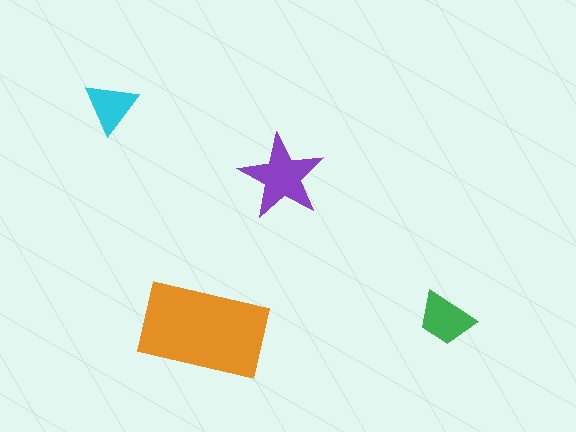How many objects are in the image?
There are 4 objects in the image.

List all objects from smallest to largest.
The cyan triangle, the green trapezoid, the purple star, the orange rectangle.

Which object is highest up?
The cyan triangle is topmost.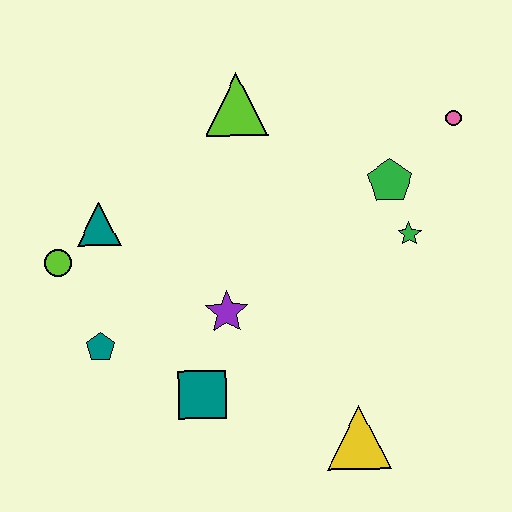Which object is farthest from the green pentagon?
The lime circle is farthest from the green pentagon.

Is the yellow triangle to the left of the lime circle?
No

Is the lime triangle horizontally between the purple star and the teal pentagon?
No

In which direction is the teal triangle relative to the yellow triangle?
The teal triangle is to the left of the yellow triangle.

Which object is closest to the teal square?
The purple star is closest to the teal square.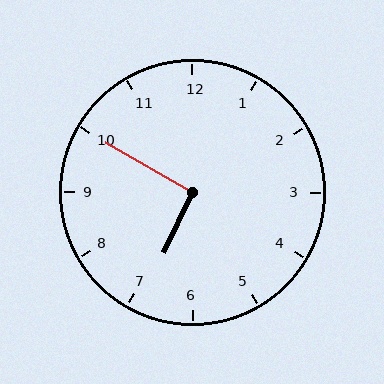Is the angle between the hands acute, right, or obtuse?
It is right.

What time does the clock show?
6:50.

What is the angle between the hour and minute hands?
Approximately 95 degrees.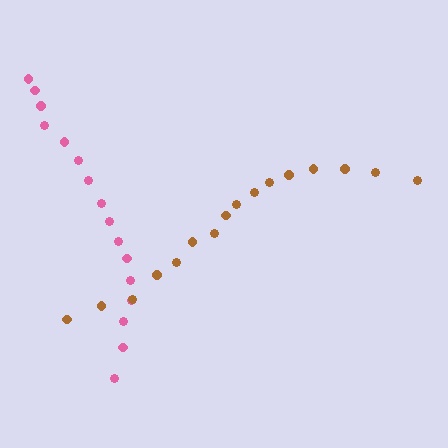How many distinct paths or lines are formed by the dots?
There are 2 distinct paths.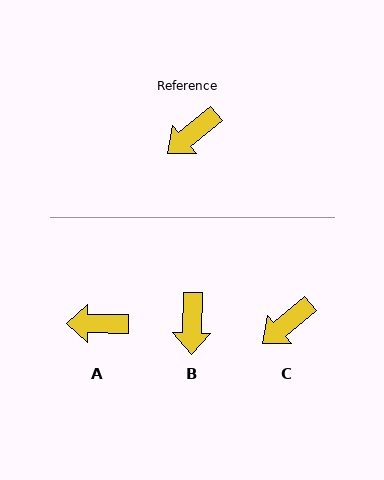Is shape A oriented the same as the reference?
No, it is off by about 40 degrees.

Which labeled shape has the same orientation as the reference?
C.